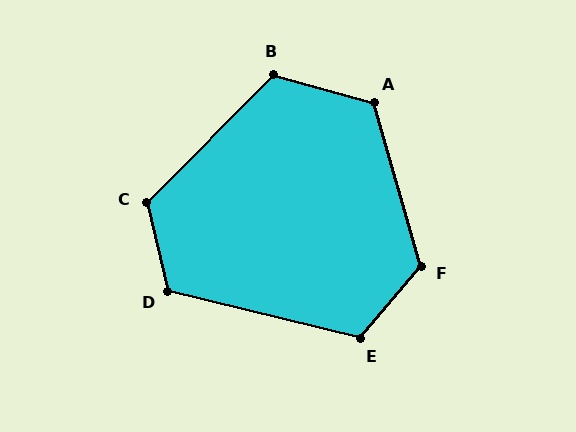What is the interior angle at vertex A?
Approximately 122 degrees (obtuse).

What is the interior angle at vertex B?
Approximately 119 degrees (obtuse).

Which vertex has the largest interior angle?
F, at approximately 124 degrees.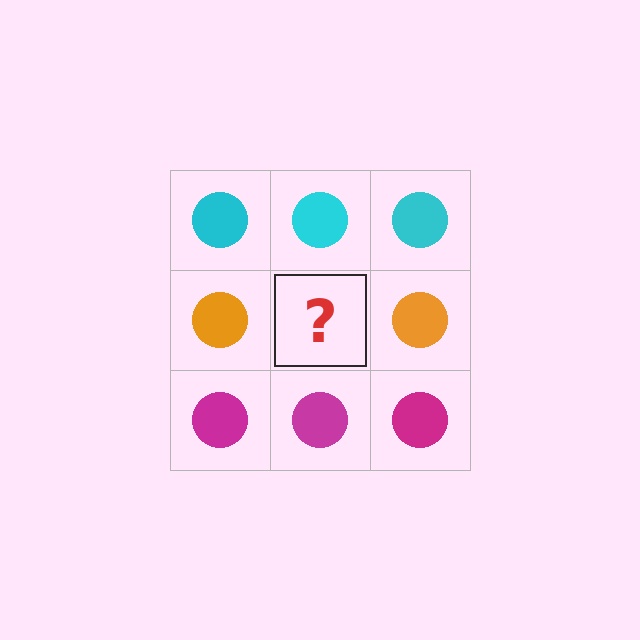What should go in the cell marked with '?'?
The missing cell should contain an orange circle.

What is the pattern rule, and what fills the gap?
The rule is that each row has a consistent color. The gap should be filled with an orange circle.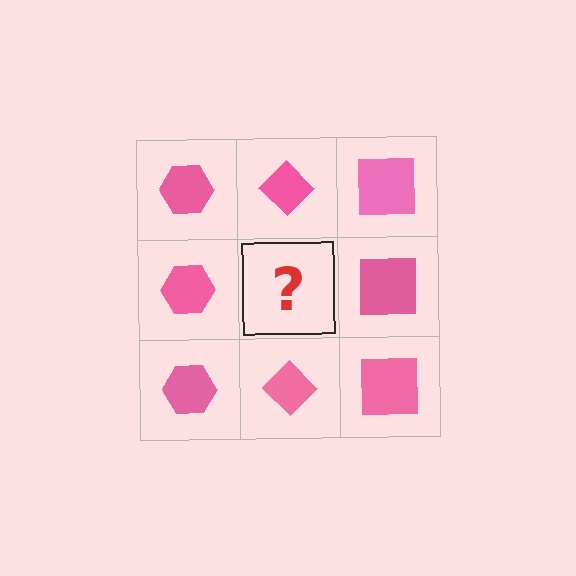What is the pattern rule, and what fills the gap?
The rule is that each column has a consistent shape. The gap should be filled with a pink diamond.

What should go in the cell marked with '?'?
The missing cell should contain a pink diamond.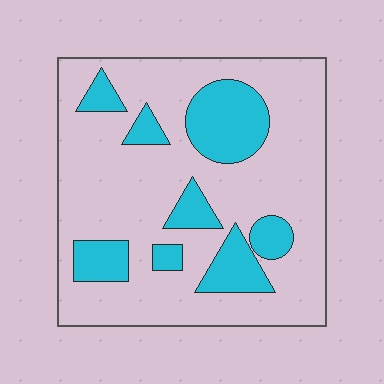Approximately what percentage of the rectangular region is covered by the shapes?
Approximately 25%.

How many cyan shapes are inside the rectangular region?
8.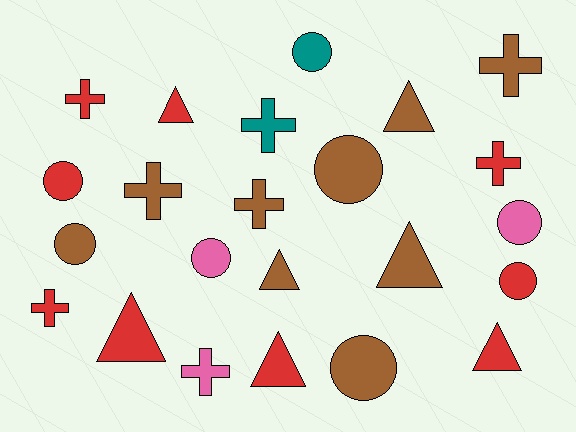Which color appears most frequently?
Brown, with 9 objects.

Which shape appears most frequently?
Circle, with 8 objects.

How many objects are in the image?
There are 23 objects.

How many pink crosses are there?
There is 1 pink cross.